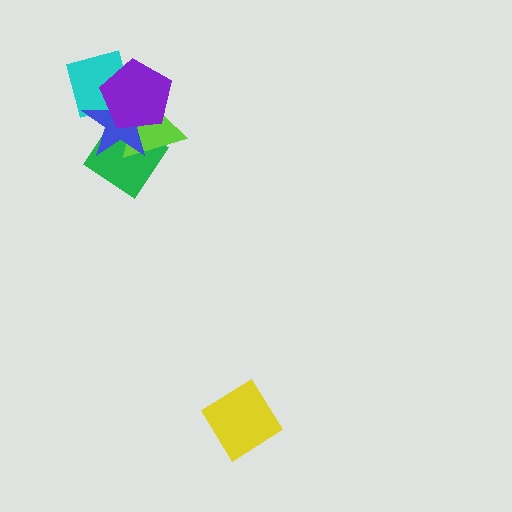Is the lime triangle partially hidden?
Yes, it is partially covered by another shape.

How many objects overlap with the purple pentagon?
4 objects overlap with the purple pentagon.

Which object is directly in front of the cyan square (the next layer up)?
The lime triangle is directly in front of the cyan square.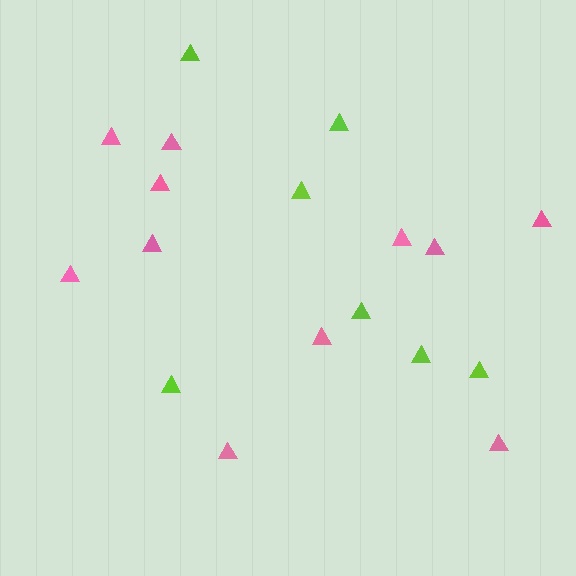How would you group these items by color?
There are 2 groups: one group of pink triangles (11) and one group of lime triangles (7).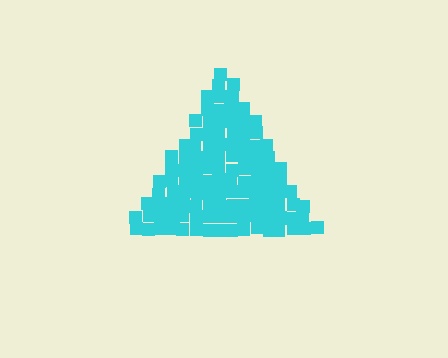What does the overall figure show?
The overall figure shows a triangle.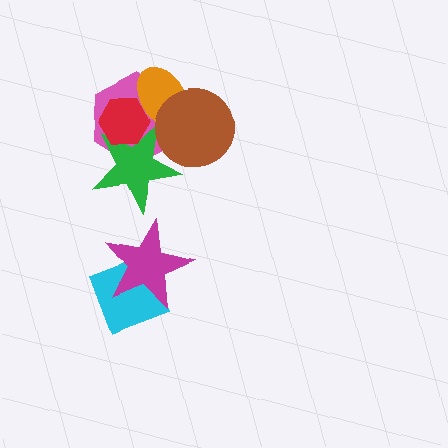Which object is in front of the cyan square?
The magenta star is in front of the cyan square.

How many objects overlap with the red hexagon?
3 objects overlap with the red hexagon.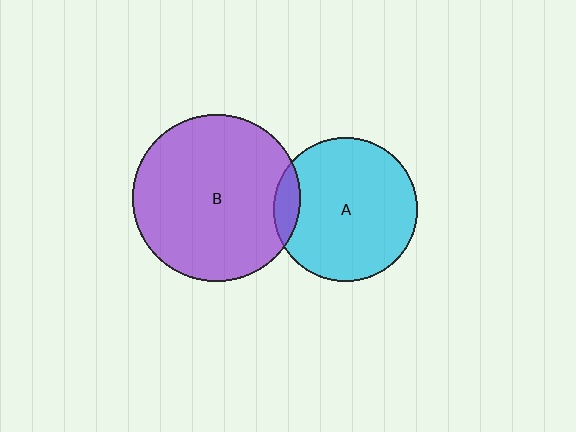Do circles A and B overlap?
Yes.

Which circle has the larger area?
Circle B (purple).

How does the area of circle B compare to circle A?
Approximately 1.3 times.